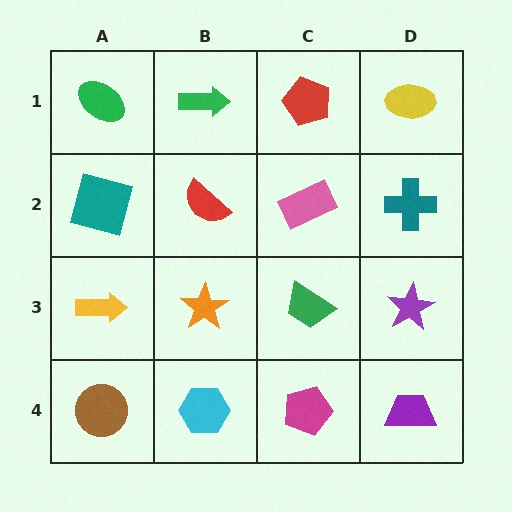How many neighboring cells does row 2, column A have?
3.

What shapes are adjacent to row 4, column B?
An orange star (row 3, column B), a brown circle (row 4, column A), a magenta pentagon (row 4, column C).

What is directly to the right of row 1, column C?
A yellow ellipse.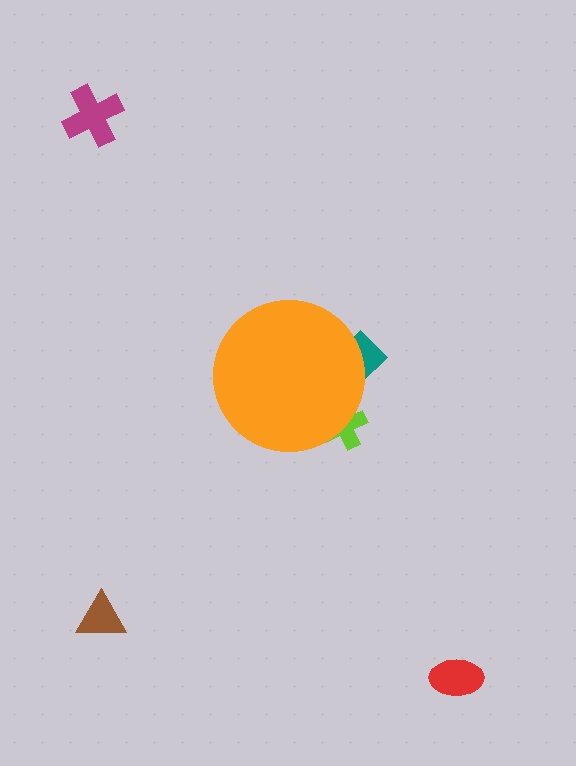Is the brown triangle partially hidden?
No, the brown triangle is fully visible.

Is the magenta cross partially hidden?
No, the magenta cross is fully visible.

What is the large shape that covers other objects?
An orange circle.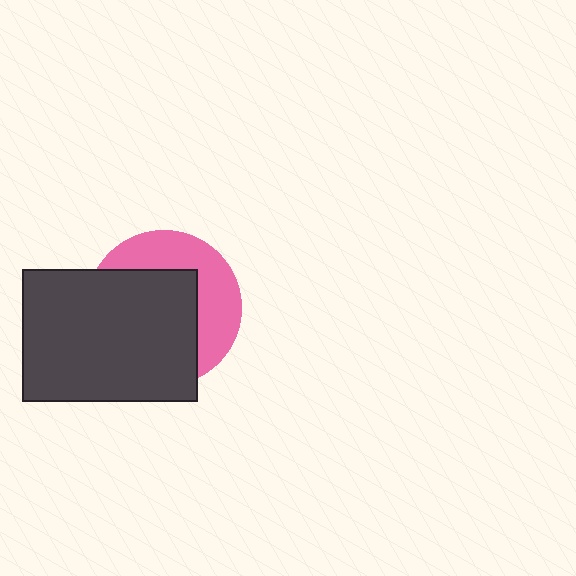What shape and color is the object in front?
The object in front is a dark gray rectangle.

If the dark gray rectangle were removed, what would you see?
You would see the complete pink circle.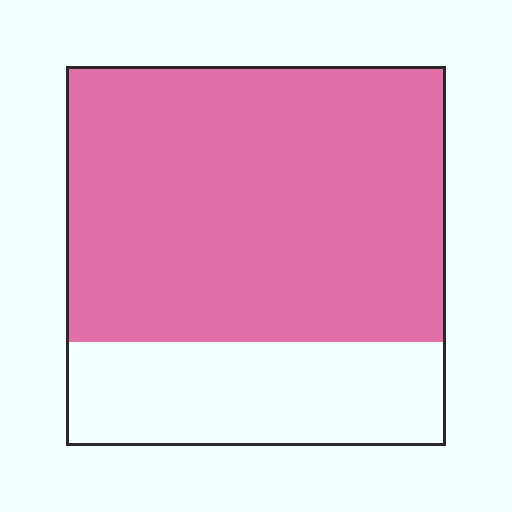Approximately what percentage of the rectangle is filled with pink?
Approximately 75%.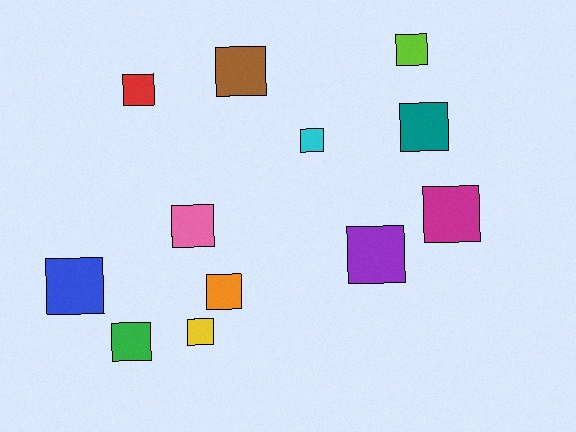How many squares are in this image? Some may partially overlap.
There are 12 squares.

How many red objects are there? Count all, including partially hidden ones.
There is 1 red object.